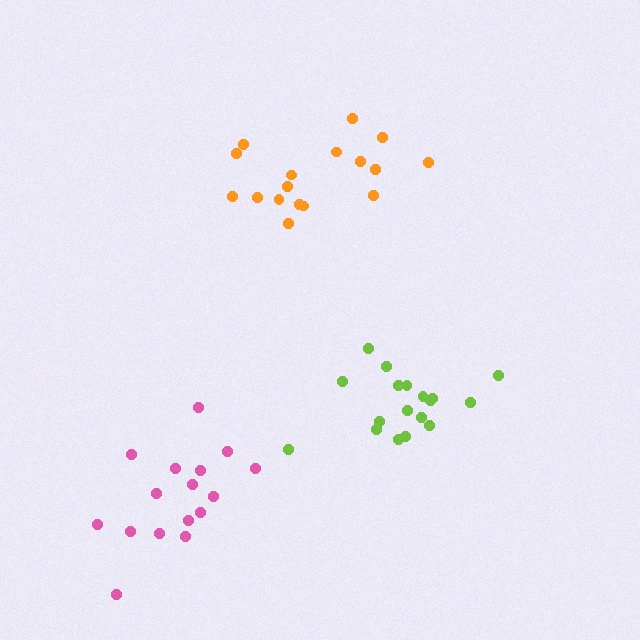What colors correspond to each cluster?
The clusters are colored: orange, pink, lime.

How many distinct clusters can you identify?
There are 3 distinct clusters.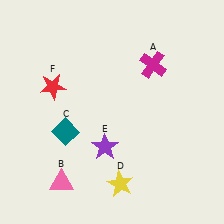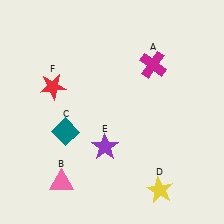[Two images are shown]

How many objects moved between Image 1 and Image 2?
1 object moved between the two images.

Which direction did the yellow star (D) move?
The yellow star (D) moved right.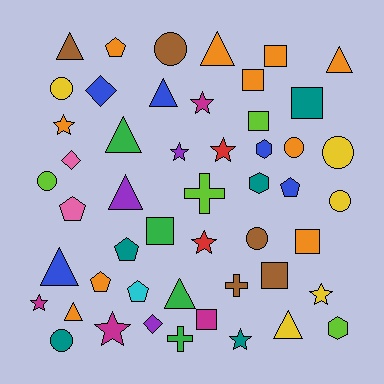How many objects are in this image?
There are 50 objects.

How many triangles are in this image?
There are 10 triangles.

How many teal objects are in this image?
There are 5 teal objects.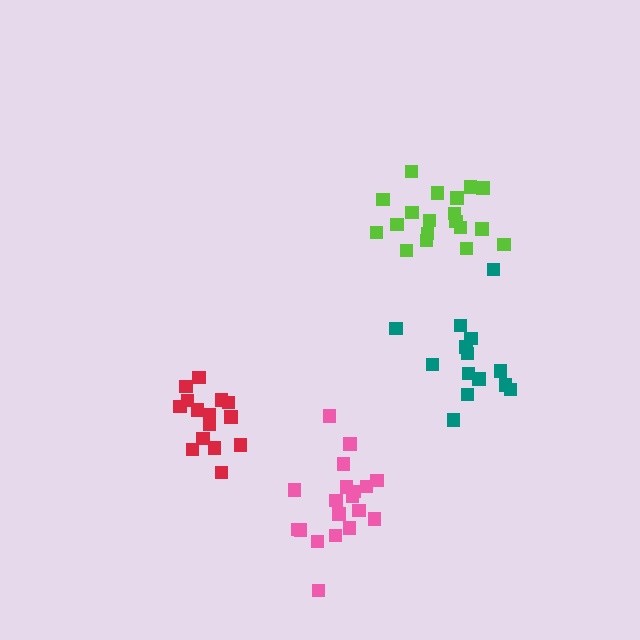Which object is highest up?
The lime cluster is topmost.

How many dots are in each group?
Group 1: 15 dots, Group 2: 19 dots, Group 3: 14 dots, Group 4: 19 dots (67 total).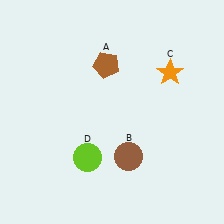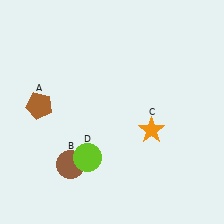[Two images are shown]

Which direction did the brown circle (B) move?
The brown circle (B) moved left.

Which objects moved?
The objects that moved are: the brown pentagon (A), the brown circle (B), the orange star (C).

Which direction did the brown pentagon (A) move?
The brown pentagon (A) moved left.